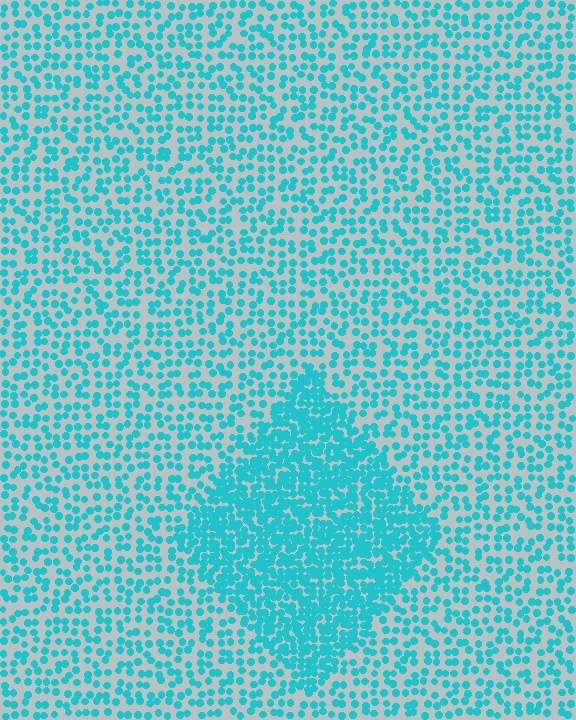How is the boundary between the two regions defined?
The boundary is defined by a change in element density (approximately 2.2x ratio). All elements are the same color, size, and shape.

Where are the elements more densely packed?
The elements are more densely packed inside the diamond boundary.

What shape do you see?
I see a diamond.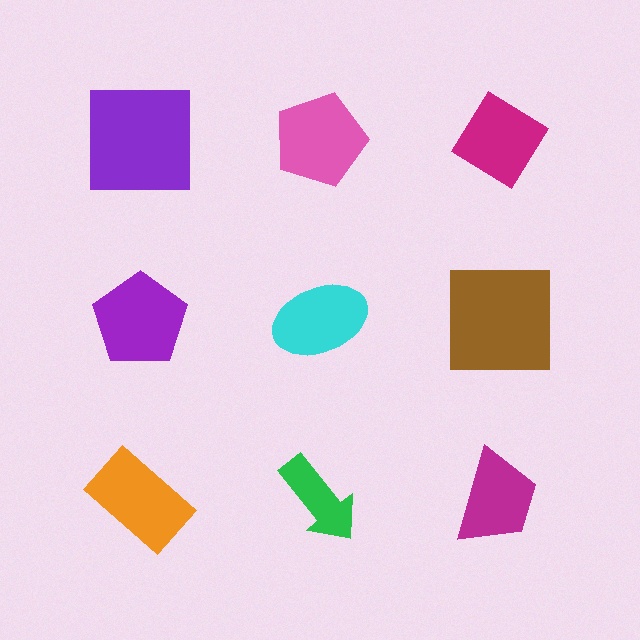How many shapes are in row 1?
3 shapes.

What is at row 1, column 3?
A magenta diamond.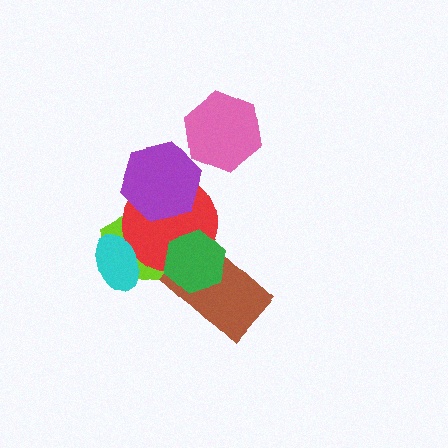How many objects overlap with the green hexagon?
3 objects overlap with the green hexagon.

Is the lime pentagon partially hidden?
Yes, it is partially covered by another shape.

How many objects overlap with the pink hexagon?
0 objects overlap with the pink hexagon.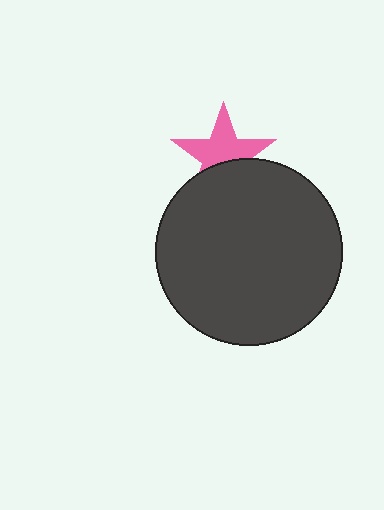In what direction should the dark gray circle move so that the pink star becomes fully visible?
The dark gray circle should move down. That is the shortest direction to clear the overlap and leave the pink star fully visible.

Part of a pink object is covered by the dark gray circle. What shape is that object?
It is a star.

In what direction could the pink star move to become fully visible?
The pink star could move up. That would shift it out from behind the dark gray circle entirely.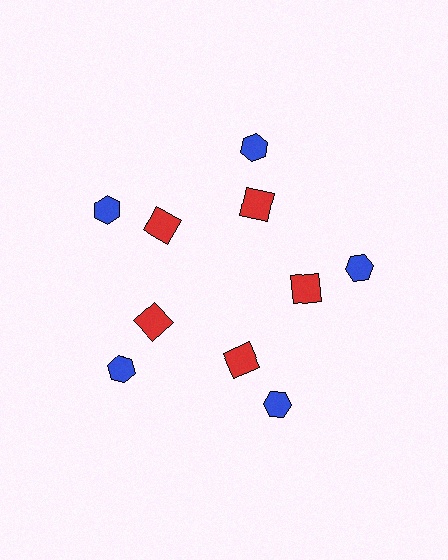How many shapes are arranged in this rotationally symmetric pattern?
There are 10 shapes, arranged in 5 groups of 2.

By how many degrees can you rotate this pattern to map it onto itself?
The pattern maps onto itself every 72 degrees of rotation.